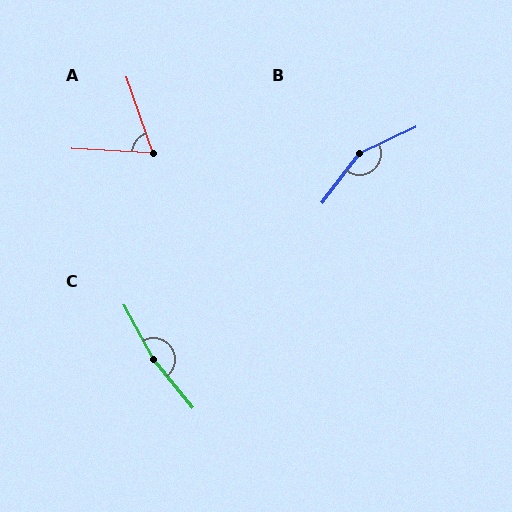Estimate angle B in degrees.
Approximately 152 degrees.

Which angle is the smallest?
A, at approximately 68 degrees.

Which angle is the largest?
C, at approximately 169 degrees.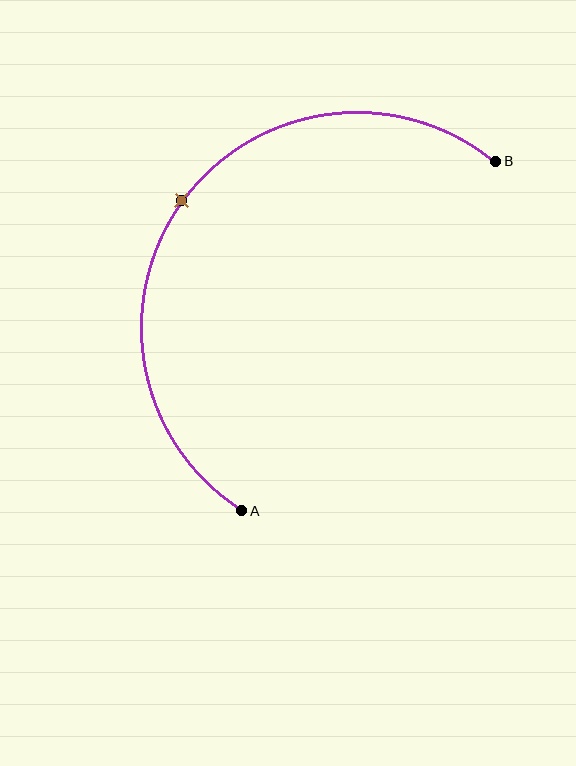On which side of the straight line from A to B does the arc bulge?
The arc bulges above and to the left of the straight line connecting A and B.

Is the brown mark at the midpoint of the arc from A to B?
Yes. The brown mark lies on the arc at equal arc-length from both A and B — it is the arc midpoint.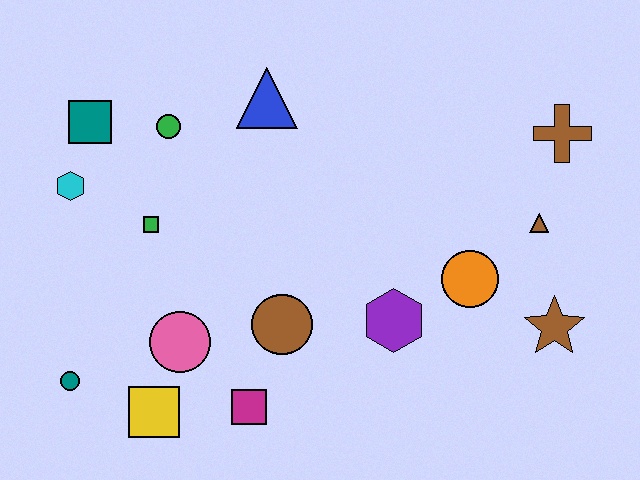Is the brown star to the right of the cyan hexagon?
Yes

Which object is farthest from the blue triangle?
The brown star is farthest from the blue triangle.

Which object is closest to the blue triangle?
The green circle is closest to the blue triangle.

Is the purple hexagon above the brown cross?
No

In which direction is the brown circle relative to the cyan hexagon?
The brown circle is to the right of the cyan hexagon.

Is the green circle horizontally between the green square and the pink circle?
Yes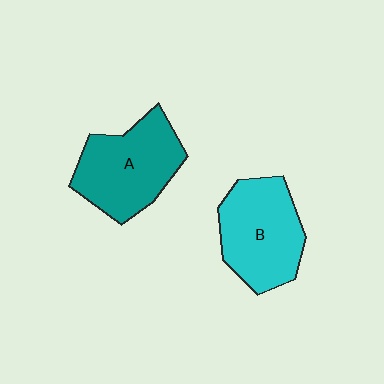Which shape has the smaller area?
Shape B (cyan).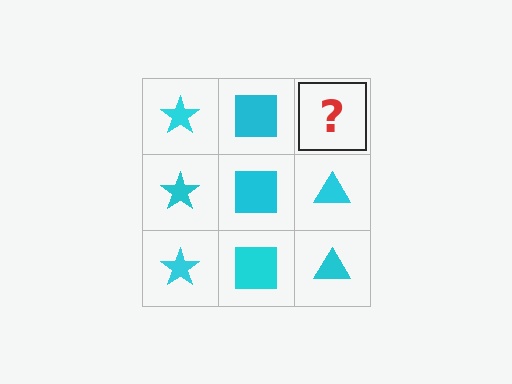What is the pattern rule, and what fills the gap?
The rule is that each column has a consistent shape. The gap should be filled with a cyan triangle.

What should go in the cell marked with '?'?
The missing cell should contain a cyan triangle.